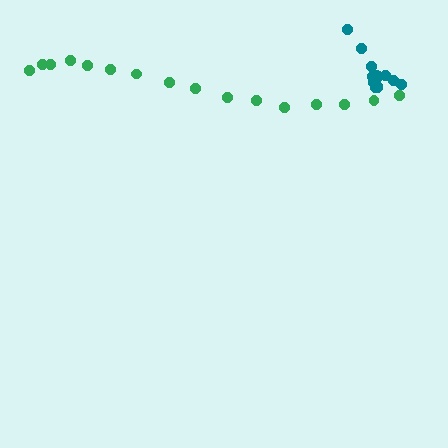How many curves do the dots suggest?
There are 2 distinct paths.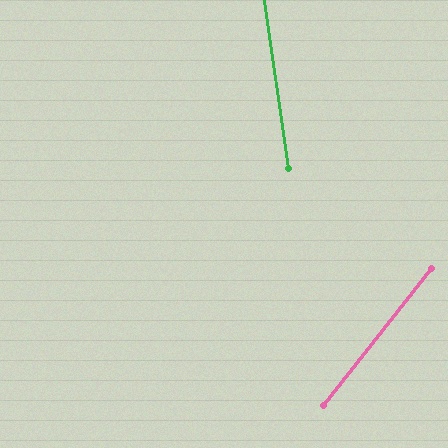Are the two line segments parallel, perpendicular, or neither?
Neither parallel nor perpendicular — they differ by about 46°.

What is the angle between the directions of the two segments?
Approximately 46 degrees.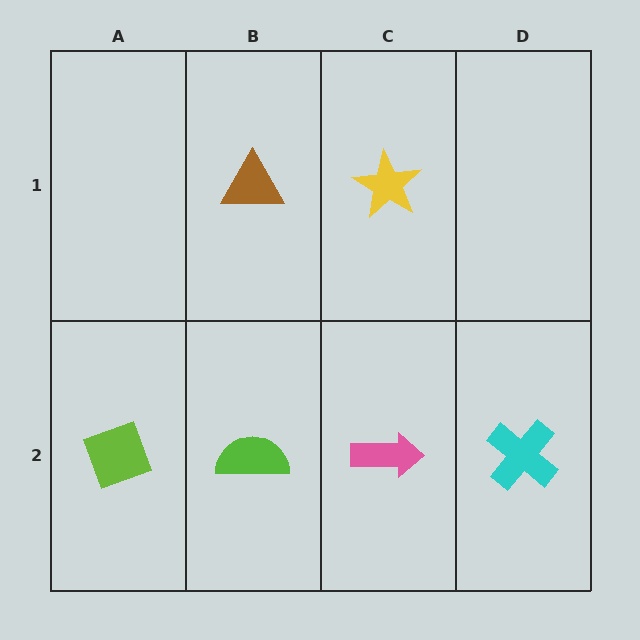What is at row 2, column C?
A pink arrow.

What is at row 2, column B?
A lime semicircle.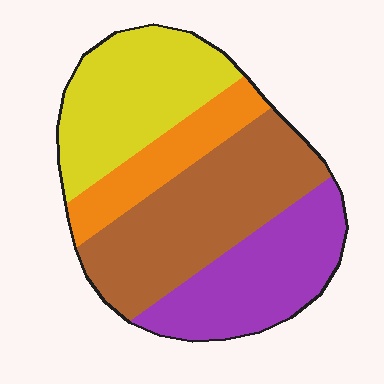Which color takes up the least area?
Orange, at roughly 15%.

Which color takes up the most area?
Brown, at roughly 35%.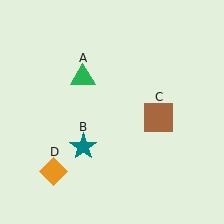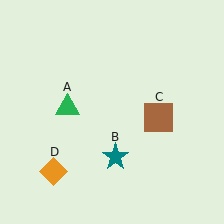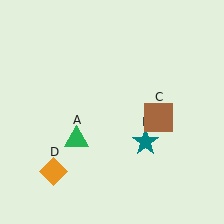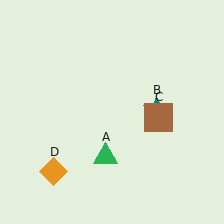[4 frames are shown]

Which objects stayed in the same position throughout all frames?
Brown square (object C) and orange diamond (object D) remained stationary.